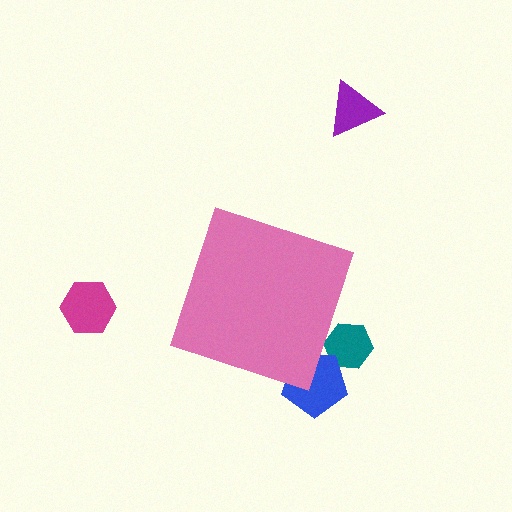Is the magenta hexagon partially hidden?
No, the magenta hexagon is fully visible.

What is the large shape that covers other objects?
A pink diamond.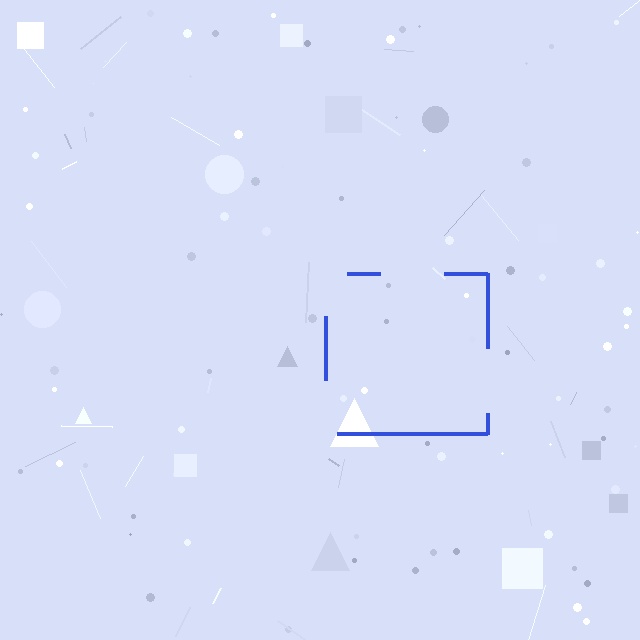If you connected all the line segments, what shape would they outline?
They would outline a square.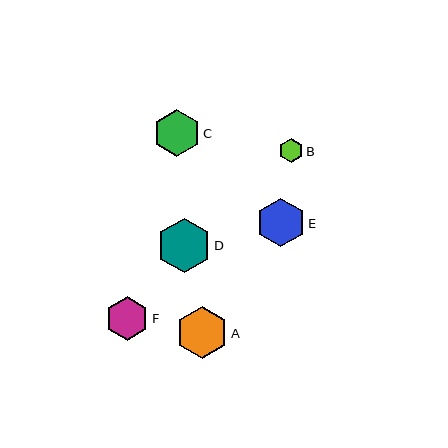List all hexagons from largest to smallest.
From largest to smallest: D, A, E, C, F, B.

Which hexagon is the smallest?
Hexagon B is the smallest with a size of approximately 25 pixels.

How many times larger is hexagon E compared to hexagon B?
Hexagon E is approximately 2.0 times the size of hexagon B.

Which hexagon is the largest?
Hexagon D is the largest with a size of approximately 55 pixels.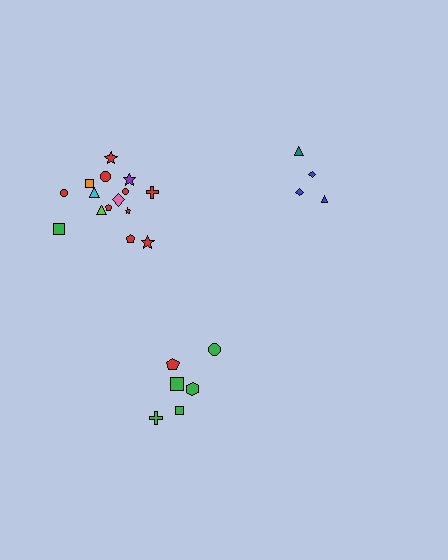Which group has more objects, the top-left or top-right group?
The top-left group.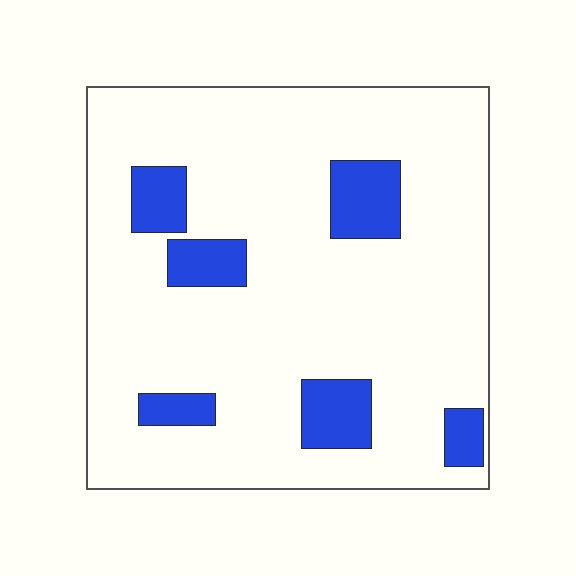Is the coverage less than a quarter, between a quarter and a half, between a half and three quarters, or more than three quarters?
Less than a quarter.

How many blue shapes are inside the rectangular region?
6.